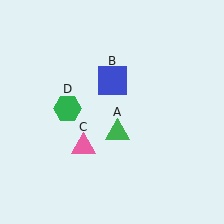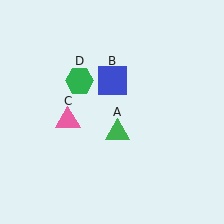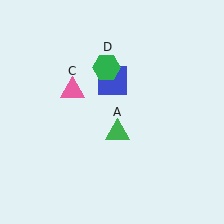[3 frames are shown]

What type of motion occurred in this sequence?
The pink triangle (object C), green hexagon (object D) rotated clockwise around the center of the scene.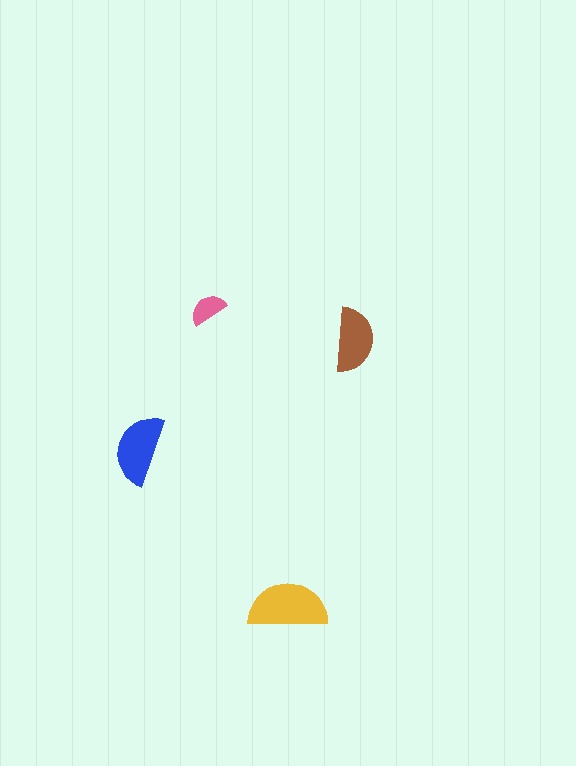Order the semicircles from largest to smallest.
the yellow one, the blue one, the brown one, the pink one.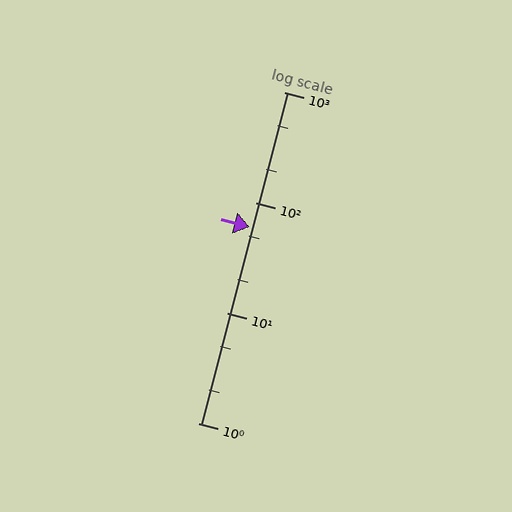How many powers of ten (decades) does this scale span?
The scale spans 3 decades, from 1 to 1000.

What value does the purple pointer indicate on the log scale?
The pointer indicates approximately 60.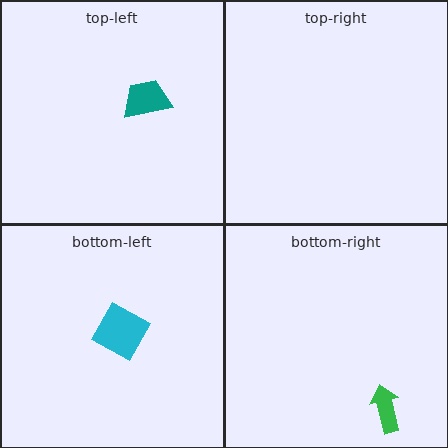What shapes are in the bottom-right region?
The green arrow.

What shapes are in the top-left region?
The teal trapezoid.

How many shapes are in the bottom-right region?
1.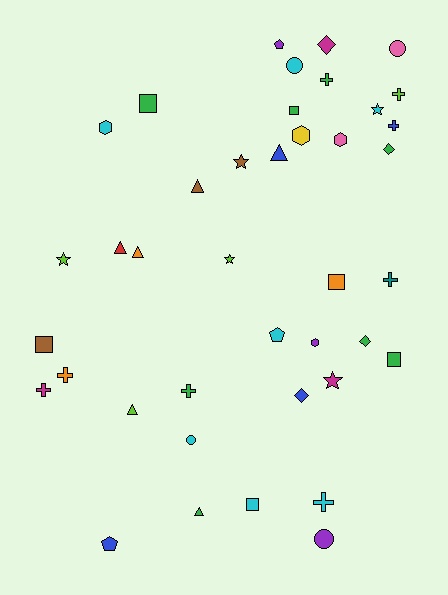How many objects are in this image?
There are 40 objects.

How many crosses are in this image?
There are 8 crosses.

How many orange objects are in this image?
There are 3 orange objects.